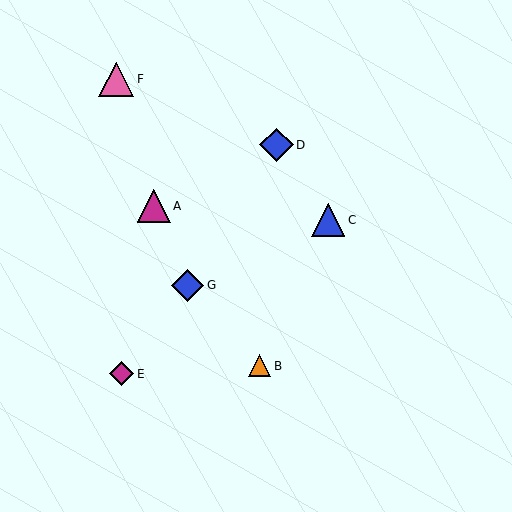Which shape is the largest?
The pink triangle (labeled F) is the largest.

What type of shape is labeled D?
Shape D is a blue diamond.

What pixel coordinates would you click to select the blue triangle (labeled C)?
Click at (328, 220) to select the blue triangle C.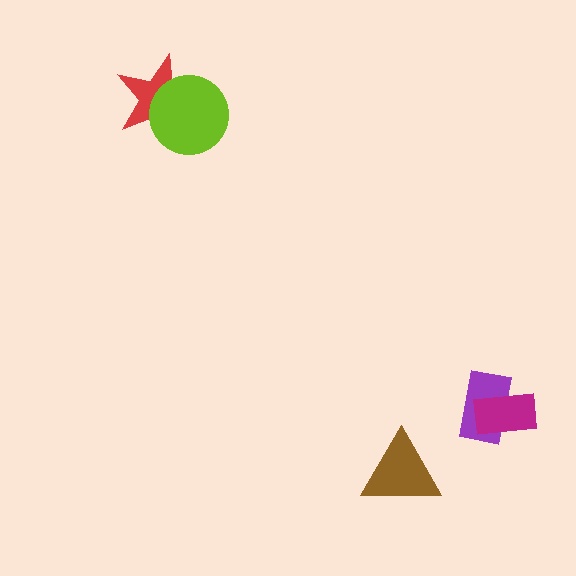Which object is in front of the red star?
The lime circle is in front of the red star.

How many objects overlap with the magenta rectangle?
1 object overlaps with the magenta rectangle.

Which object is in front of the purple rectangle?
The magenta rectangle is in front of the purple rectangle.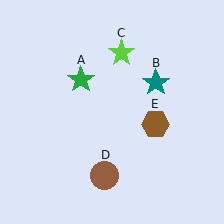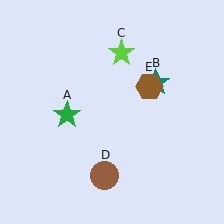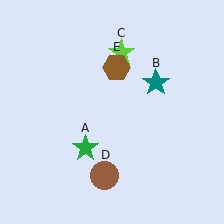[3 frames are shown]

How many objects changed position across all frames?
2 objects changed position: green star (object A), brown hexagon (object E).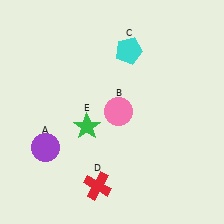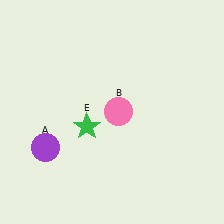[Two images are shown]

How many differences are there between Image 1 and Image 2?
There are 2 differences between the two images.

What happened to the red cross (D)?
The red cross (D) was removed in Image 2. It was in the bottom-left area of Image 1.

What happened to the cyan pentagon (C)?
The cyan pentagon (C) was removed in Image 2. It was in the top-right area of Image 1.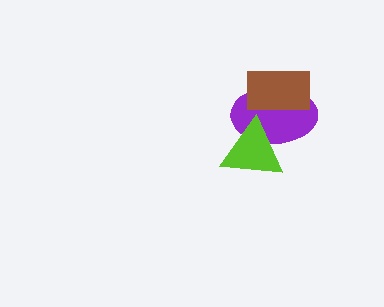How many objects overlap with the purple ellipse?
2 objects overlap with the purple ellipse.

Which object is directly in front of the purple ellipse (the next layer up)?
The brown rectangle is directly in front of the purple ellipse.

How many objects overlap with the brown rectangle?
1 object overlaps with the brown rectangle.